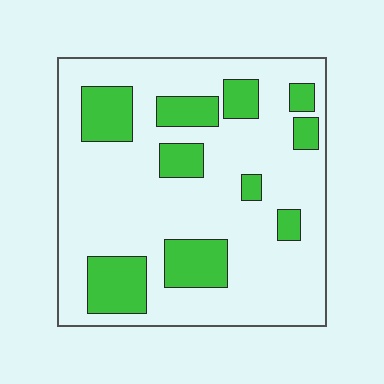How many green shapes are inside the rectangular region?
10.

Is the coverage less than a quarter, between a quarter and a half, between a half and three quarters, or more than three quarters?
Less than a quarter.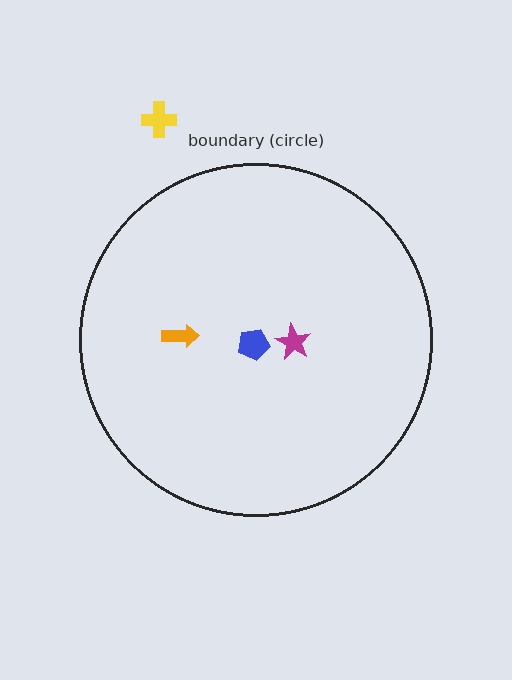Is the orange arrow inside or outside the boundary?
Inside.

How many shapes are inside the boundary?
3 inside, 1 outside.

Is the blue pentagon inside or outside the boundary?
Inside.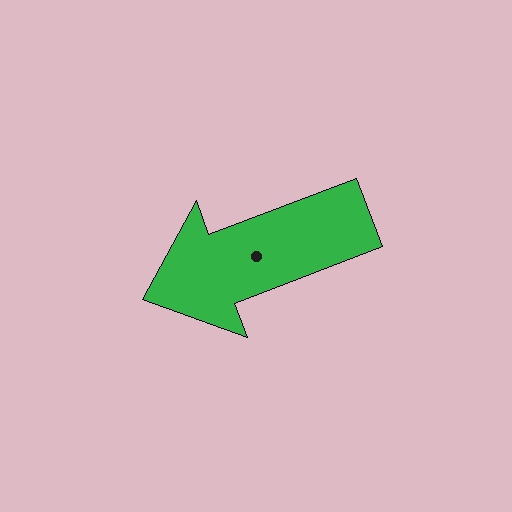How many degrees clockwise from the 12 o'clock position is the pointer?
Approximately 249 degrees.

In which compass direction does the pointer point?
West.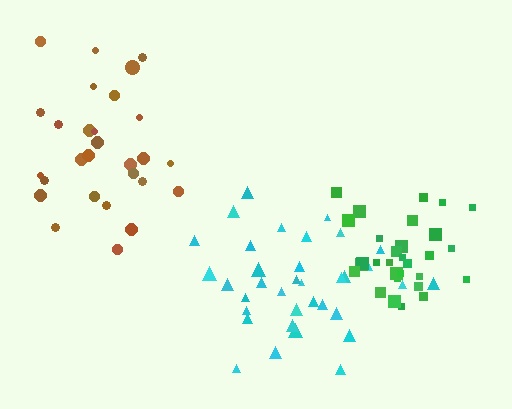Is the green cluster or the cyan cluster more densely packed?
Green.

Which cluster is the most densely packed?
Green.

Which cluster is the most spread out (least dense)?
Brown.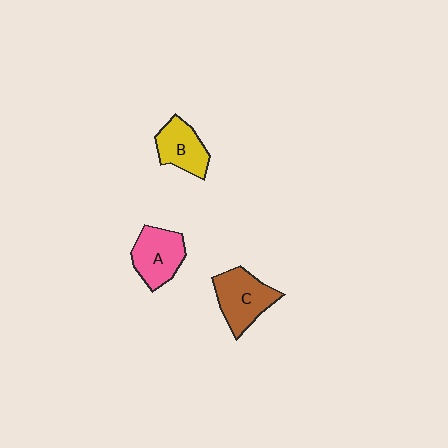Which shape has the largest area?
Shape C (brown).